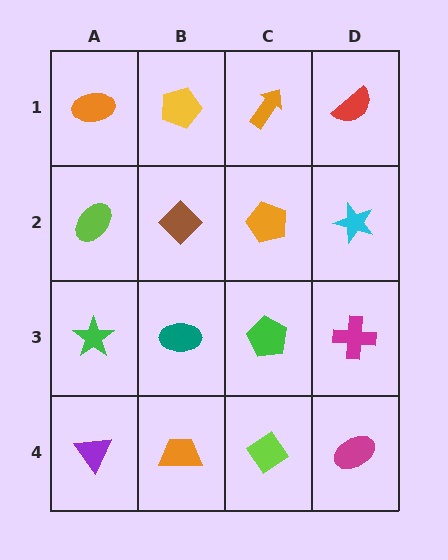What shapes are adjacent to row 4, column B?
A teal ellipse (row 3, column B), a purple triangle (row 4, column A), a lime diamond (row 4, column C).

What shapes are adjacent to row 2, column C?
An orange arrow (row 1, column C), a green pentagon (row 3, column C), a brown diamond (row 2, column B), a cyan star (row 2, column D).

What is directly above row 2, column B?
A yellow pentagon.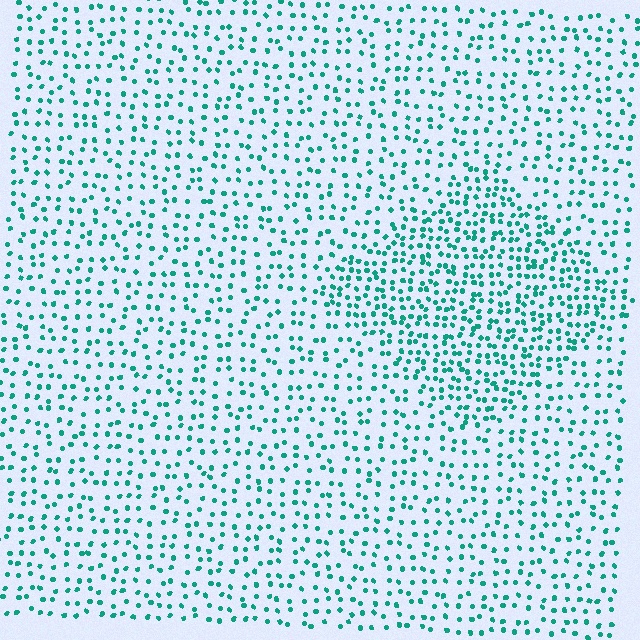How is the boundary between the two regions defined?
The boundary is defined by a change in element density (approximately 1.8x ratio). All elements are the same color, size, and shape.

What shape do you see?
I see a diamond.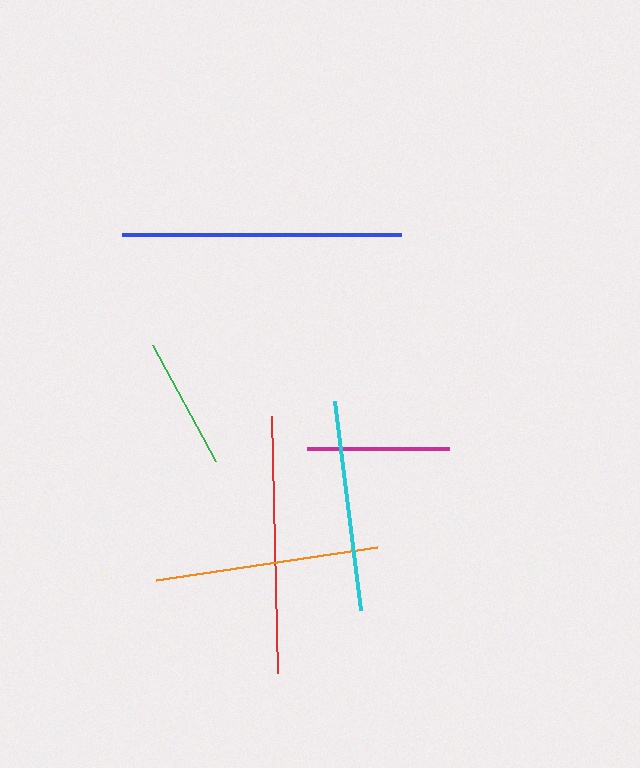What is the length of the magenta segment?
The magenta segment is approximately 141 pixels long.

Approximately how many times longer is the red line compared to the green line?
The red line is approximately 2.0 times the length of the green line.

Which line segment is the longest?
The blue line is the longest at approximately 279 pixels.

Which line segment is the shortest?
The green line is the shortest at approximately 132 pixels.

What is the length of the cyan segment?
The cyan segment is approximately 211 pixels long.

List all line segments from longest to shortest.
From longest to shortest: blue, red, orange, cyan, magenta, green.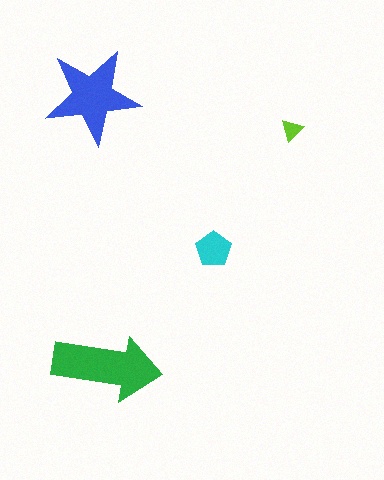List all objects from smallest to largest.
The lime triangle, the cyan pentagon, the blue star, the green arrow.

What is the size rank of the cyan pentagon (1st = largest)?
3rd.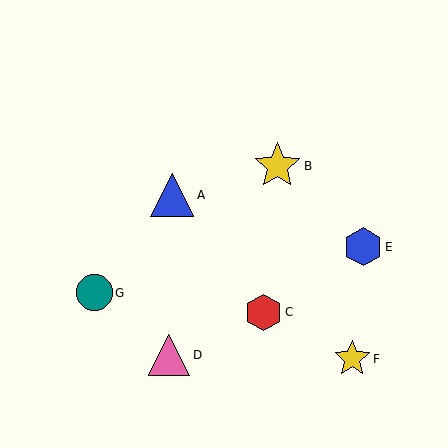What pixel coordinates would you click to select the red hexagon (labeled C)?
Click at (263, 312) to select the red hexagon C.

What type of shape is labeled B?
Shape B is a yellow star.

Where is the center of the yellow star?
The center of the yellow star is at (277, 166).